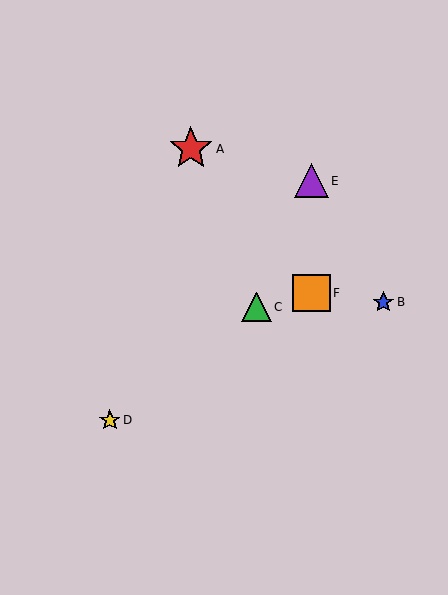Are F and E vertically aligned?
Yes, both are at x≈311.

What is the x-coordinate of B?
Object B is at x≈383.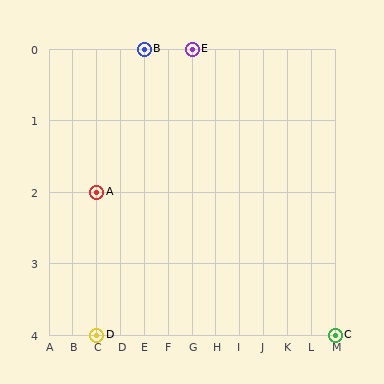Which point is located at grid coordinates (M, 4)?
Point C is at (M, 4).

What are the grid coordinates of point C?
Point C is at grid coordinates (M, 4).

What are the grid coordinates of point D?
Point D is at grid coordinates (C, 4).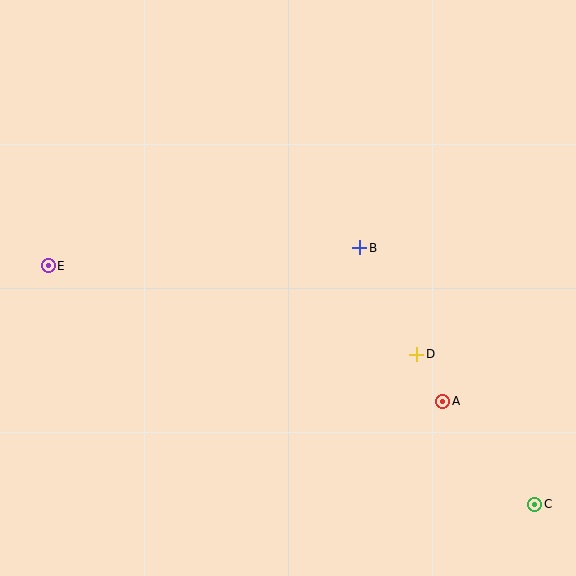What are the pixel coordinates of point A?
Point A is at (443, 401).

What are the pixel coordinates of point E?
Point E is at (48, 266).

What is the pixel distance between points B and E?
The distance between B and E is 312 pixels.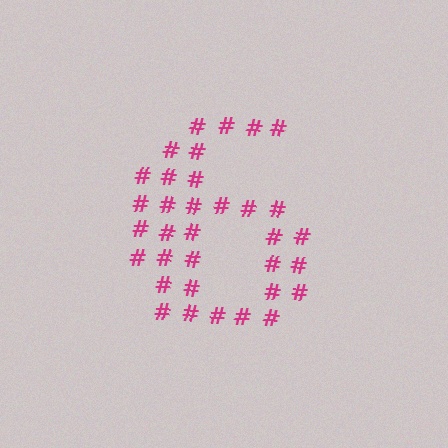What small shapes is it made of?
It is made of small hash symbols.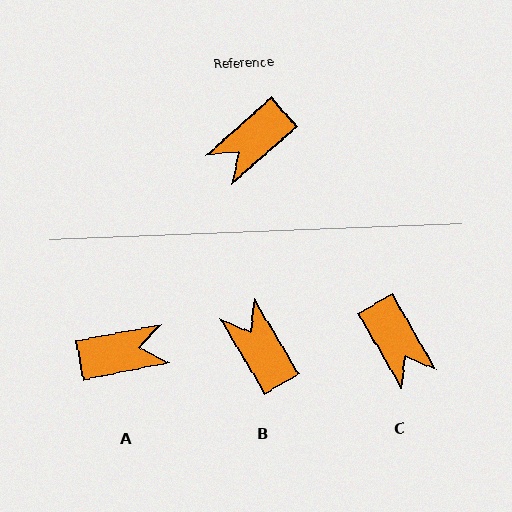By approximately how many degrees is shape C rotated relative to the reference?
Approximately 79 degrees counter-clockwise.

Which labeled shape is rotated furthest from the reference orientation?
A, about 150 degrees away.